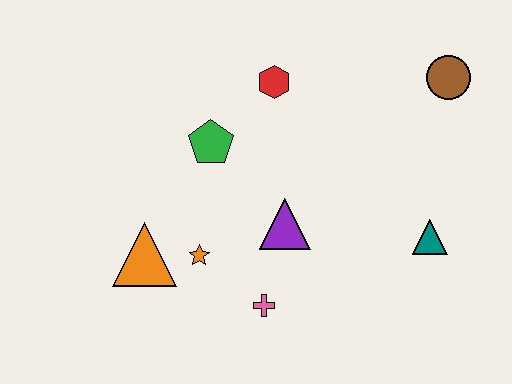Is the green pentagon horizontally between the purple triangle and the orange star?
Yes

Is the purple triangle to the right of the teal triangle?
No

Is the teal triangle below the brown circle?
Yes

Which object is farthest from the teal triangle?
The orange triangle is farthest from the teal triangle.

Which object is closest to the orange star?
The orange triangle is closest to the orange star.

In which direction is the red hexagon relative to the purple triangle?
The red hexagon is above the purple triangle.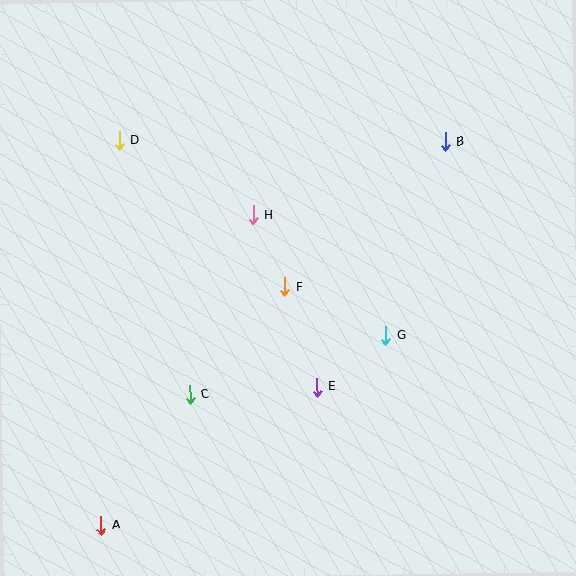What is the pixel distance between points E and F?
The distance between E and F is 105 pixels.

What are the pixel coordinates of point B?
Point B is at (445, 141).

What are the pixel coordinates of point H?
Point H is at (253, 215).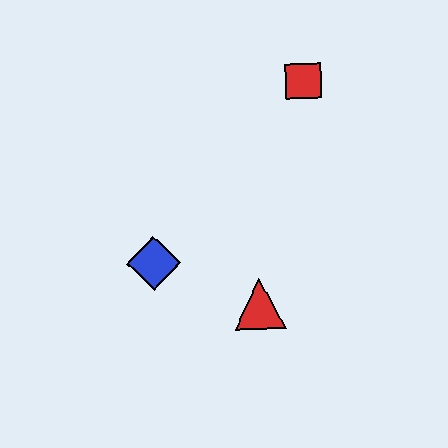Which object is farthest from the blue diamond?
The red square is farthest from the blue diamond.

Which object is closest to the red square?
The red triangle is closest to the red square.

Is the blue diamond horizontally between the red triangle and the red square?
No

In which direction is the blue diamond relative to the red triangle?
The blue diamond is to the left of the red triangle.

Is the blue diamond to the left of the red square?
Yes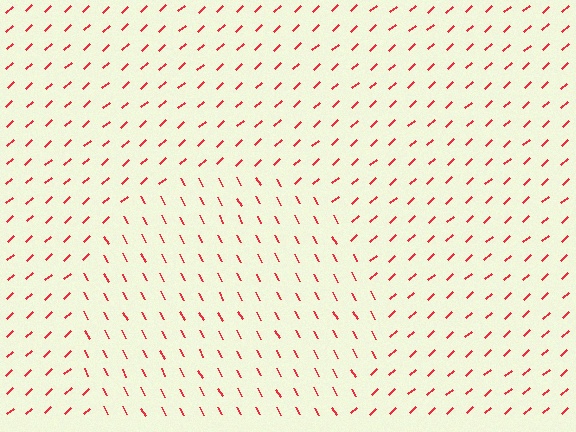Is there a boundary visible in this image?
Yes, there is a texture boundary formed by a change in line orientation.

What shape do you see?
I see a circle.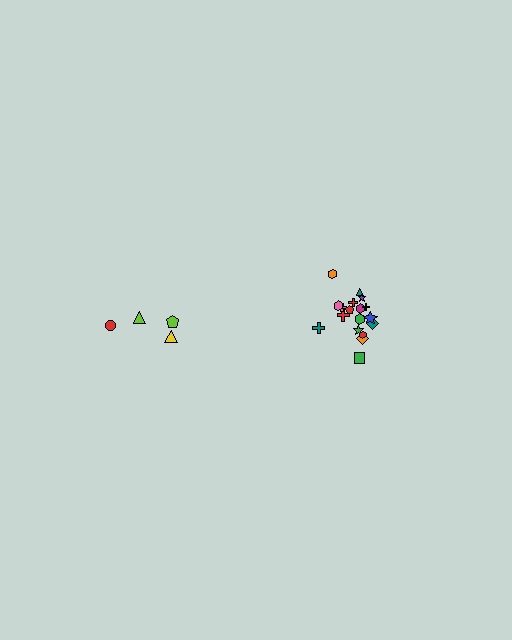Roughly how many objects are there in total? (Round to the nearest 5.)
Roughly 20 objects in total.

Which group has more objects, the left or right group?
The right group.